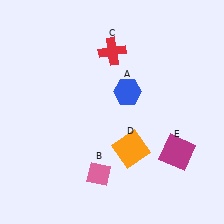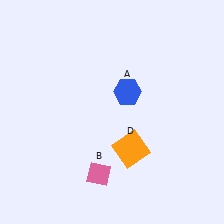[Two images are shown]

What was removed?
The magenta square (E), the red cross (C) were removed in Image 2.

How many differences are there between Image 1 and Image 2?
There are 2 differences between the two images.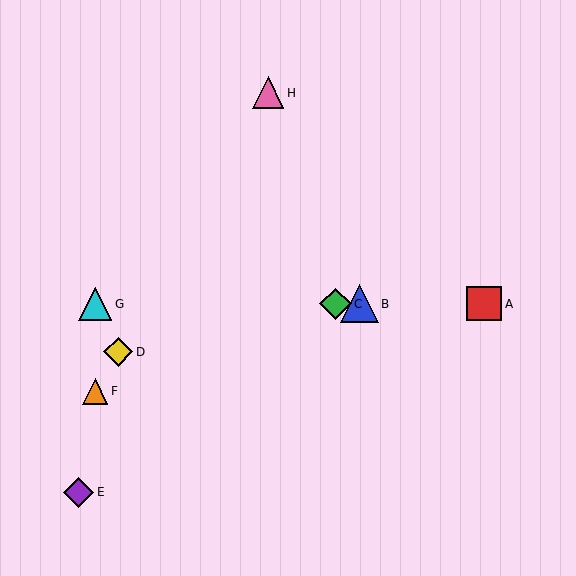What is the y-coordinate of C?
Object C is at y≈304.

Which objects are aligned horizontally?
Objects A, B, C, G are aligned horizontally.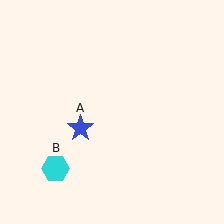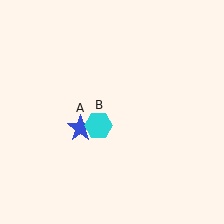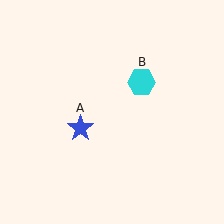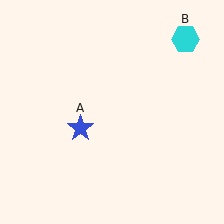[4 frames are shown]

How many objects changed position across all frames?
1 object changed position: cyan hexagon (object B).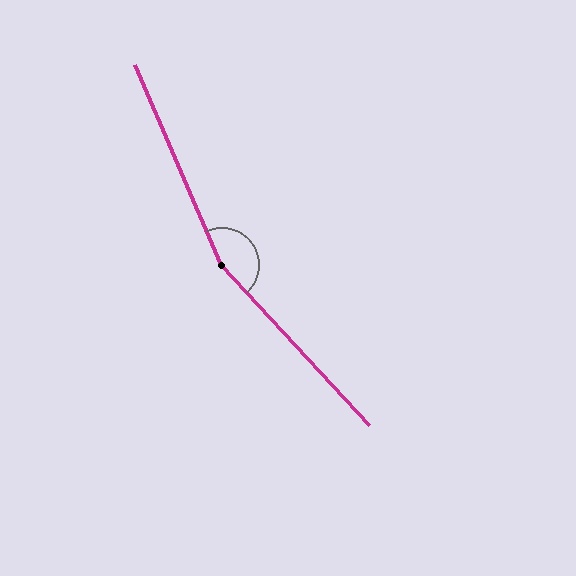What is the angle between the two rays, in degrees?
Approximately 161 degrees.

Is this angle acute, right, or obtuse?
It is obtuse.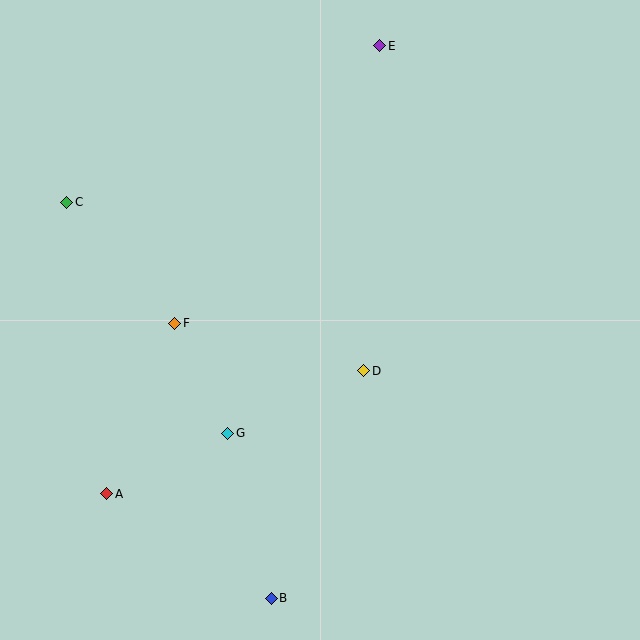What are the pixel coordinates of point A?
Point A is at (107, 494).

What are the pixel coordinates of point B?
Point B is at (271, 598).